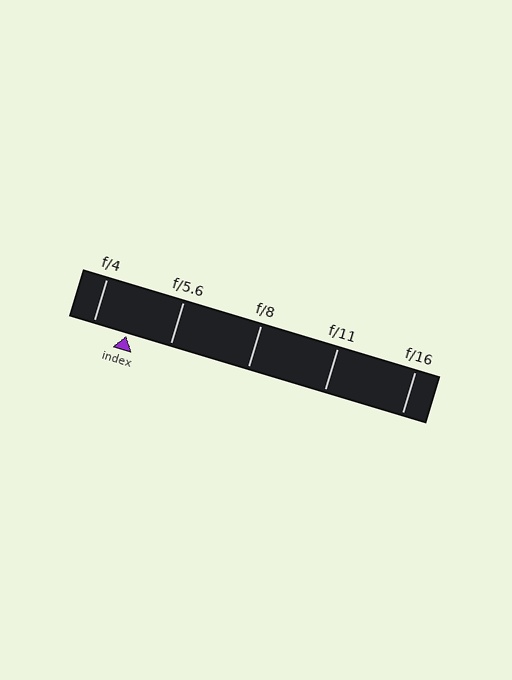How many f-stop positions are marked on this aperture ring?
There are 5 f-stop positions marked.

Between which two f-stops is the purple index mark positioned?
The index mark is between f/4 and f/5.6.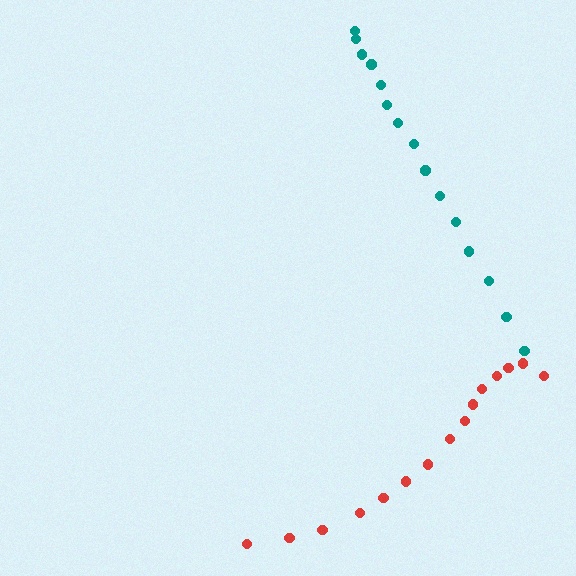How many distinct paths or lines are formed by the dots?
There are 2 distinct paths.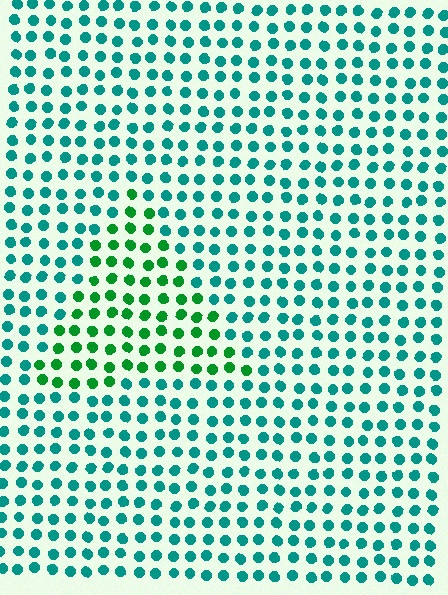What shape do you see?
I see a triangle.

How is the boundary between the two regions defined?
The boundary is defined purely by a slight shift in hue (about 40 degrees). Spacing, size, and orientation are identical on both sides.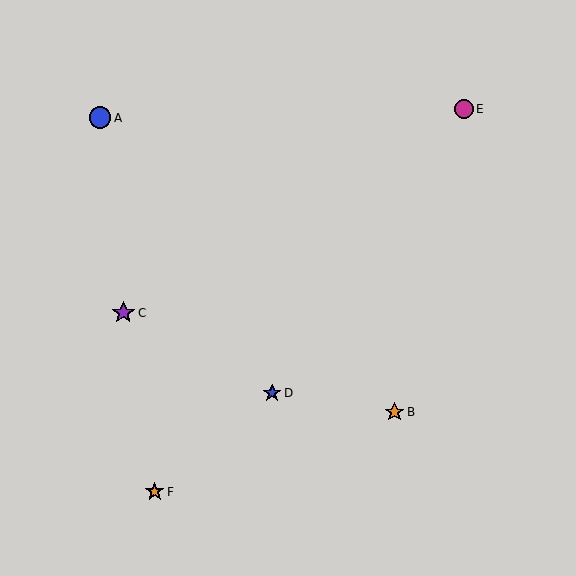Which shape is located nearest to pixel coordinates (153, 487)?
The orange star (labeled F) at (155, 492) is nearest to that location.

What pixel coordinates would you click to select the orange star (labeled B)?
Click at (395, 412) to select the orange star B.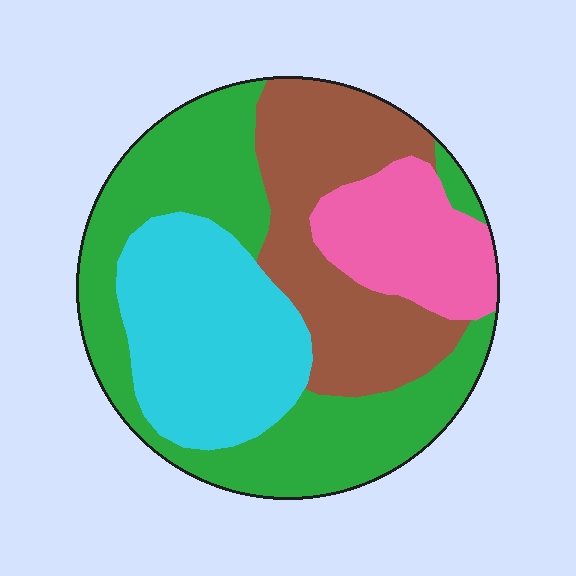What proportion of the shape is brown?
Brown takes up less than a quarter of the shape.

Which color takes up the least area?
Pink, at roughly 15%.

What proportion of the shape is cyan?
Cyan takes up about one quarter (1/4) of the shape.